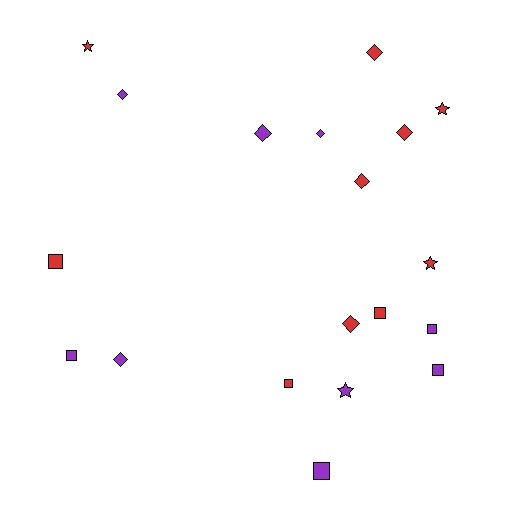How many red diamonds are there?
There are 4 red diamonds.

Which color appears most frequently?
Red, with 10 objects.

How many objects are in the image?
There are 19 objects.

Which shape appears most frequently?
Diamond, with 8 objects.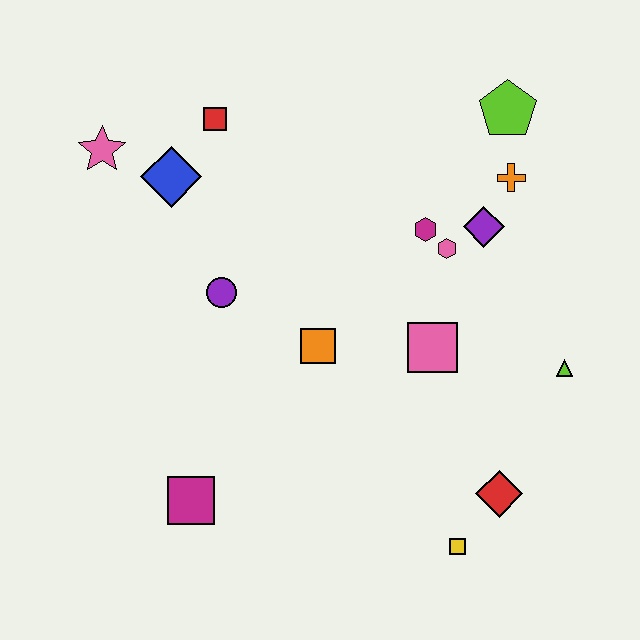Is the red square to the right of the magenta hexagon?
No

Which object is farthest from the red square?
The yellow square is farthest from the red square.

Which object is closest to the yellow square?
The red diamond is closest to the yellow square.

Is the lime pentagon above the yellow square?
Yes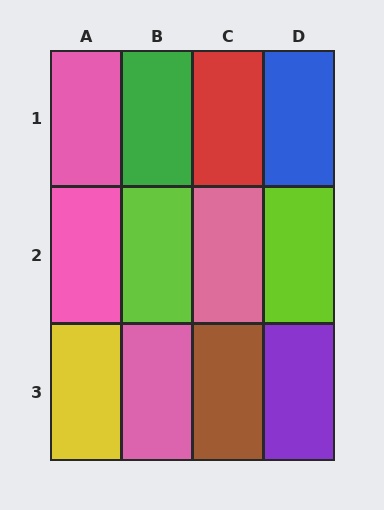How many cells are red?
1 cell is red.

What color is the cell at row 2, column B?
Lime.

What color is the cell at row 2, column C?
Pink.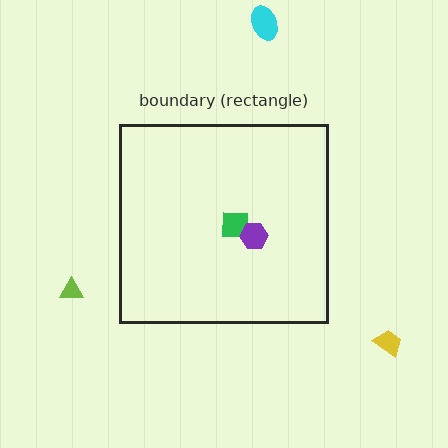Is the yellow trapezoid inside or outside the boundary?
Outside.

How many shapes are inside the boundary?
2 inside, 3 outside.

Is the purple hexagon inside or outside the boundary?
Inside.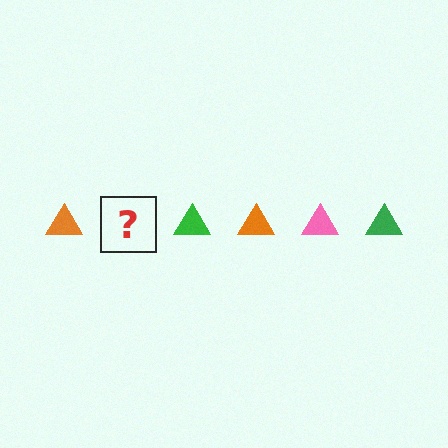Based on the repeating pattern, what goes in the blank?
The blank should be a pink triangle.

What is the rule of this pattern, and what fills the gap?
The rule is that the pattern cycles through orange, pink, green triangles. The gap should be filled with a pink triangle.